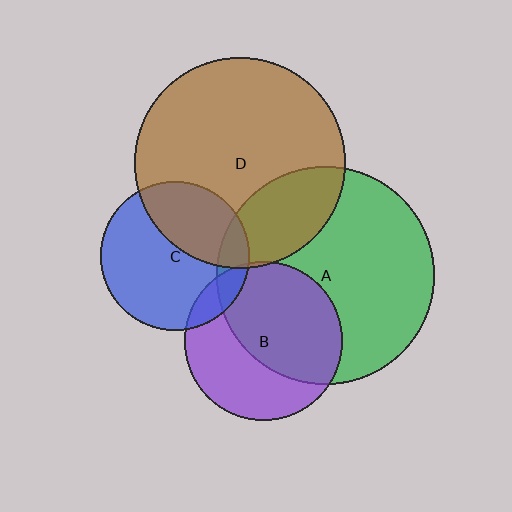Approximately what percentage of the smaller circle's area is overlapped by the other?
Approximately 5%.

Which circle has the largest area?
Circle A (green).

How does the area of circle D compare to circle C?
Approximately 2.0 times.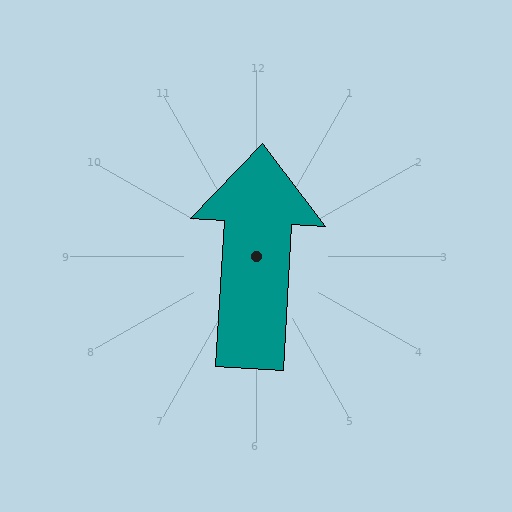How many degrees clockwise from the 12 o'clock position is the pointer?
Approximately 3 degrees.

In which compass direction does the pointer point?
North.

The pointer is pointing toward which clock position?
Roughly 12 o'clock.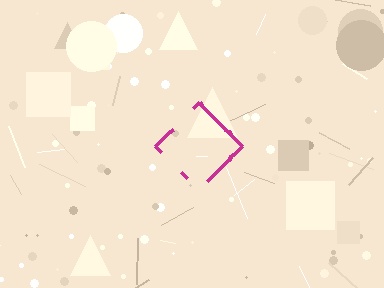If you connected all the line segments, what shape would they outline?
They would outline a diamond.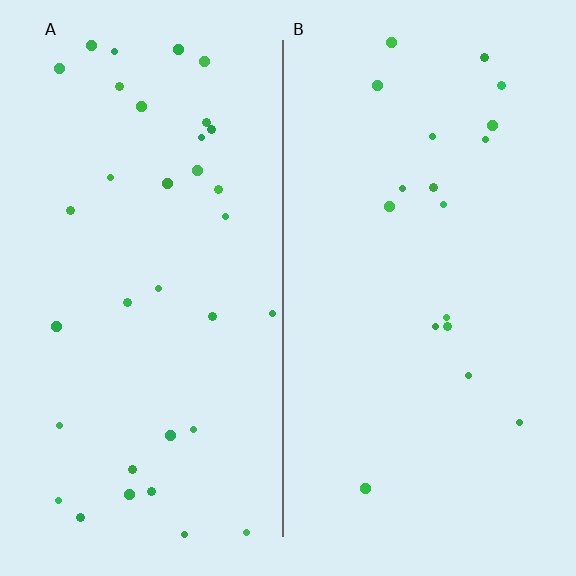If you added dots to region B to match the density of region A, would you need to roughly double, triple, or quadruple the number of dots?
Approximately double.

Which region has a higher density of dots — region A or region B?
A (the left).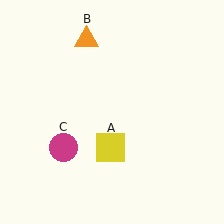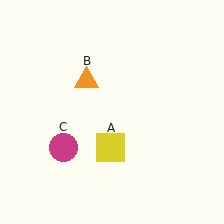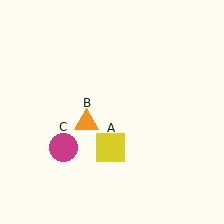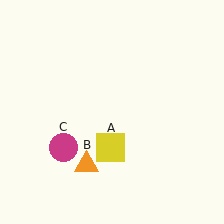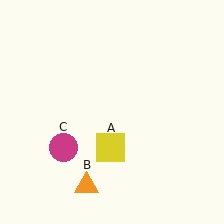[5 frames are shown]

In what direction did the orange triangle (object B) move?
The orange triangle (object B) moved down.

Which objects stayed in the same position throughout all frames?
Yellow square (object A) and magenta circle (object C) remained stationary.